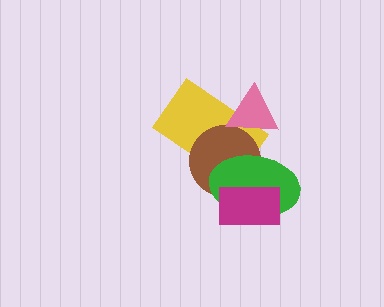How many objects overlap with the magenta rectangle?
2 objects overlap with the magenta rectangle.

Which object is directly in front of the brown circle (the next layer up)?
The green ellipse is directly in front of the brown circle.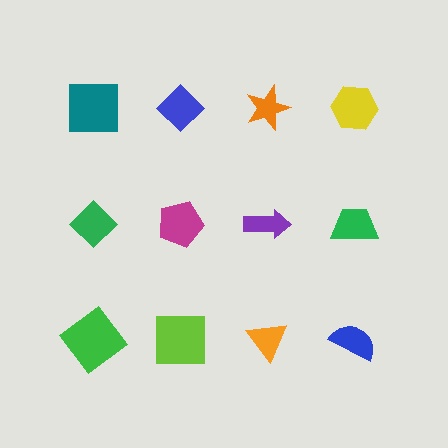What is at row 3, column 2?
A lime square.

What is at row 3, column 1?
A green diamond.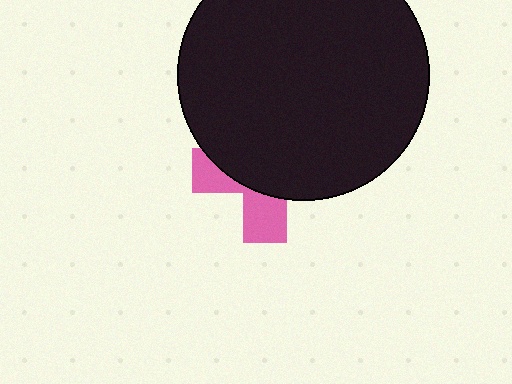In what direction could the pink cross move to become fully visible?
The pink cross could move down. That would shift it out from behind the black circle entirely.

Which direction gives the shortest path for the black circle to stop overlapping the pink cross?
Moving up gives the shortest separation.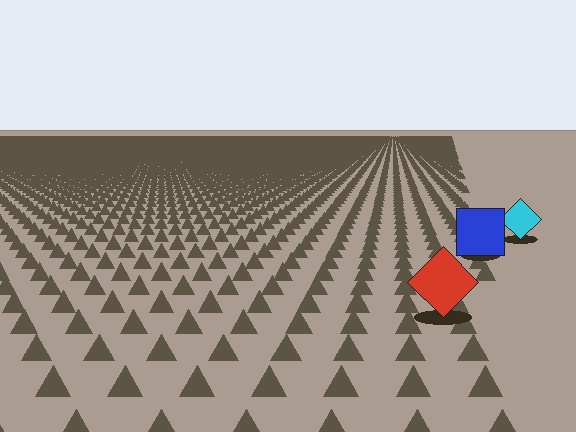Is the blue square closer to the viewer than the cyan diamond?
Yes. The blue square is closer — you can tell from the texture gradient: the ground texture is coarser near it.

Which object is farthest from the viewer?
The cyan diamond is farthest from the viewer. It appears smaller and the ground texture around it is denser.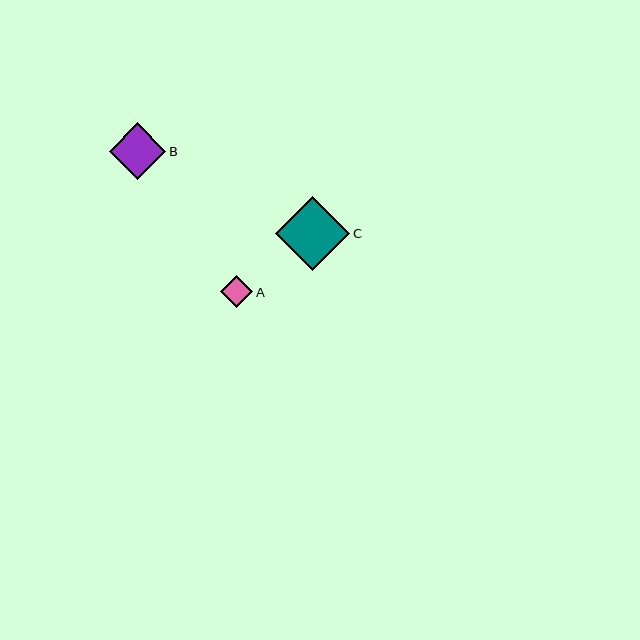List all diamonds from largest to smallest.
From largest to smallest: C, B, A.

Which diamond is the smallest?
Diamond A is the smallest with a size of approximately 32 pixels.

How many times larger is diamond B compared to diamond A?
Diamond B is approximately 1.8 times the size of diamond A.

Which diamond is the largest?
Diamond C is the largest with a size of approximately 74 pixels.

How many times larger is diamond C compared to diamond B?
Diamond C is approximately 1.3 times the size of diamond B.